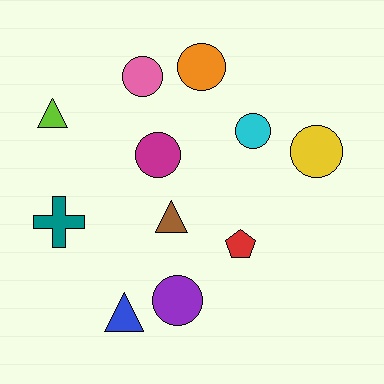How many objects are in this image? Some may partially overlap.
There are 11 objects.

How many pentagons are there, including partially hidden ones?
There is 1 pentagon.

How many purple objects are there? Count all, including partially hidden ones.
There is 1 purple object.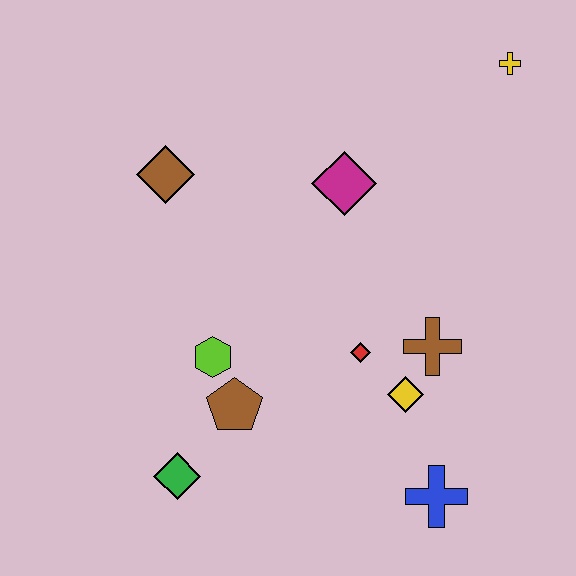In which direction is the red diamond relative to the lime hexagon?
The red diamond is to the right of the lime hexagon.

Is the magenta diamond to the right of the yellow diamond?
No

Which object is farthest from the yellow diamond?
The yellow cross is farthest from the yellow diamond.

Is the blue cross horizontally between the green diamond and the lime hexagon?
No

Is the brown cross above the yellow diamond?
Yes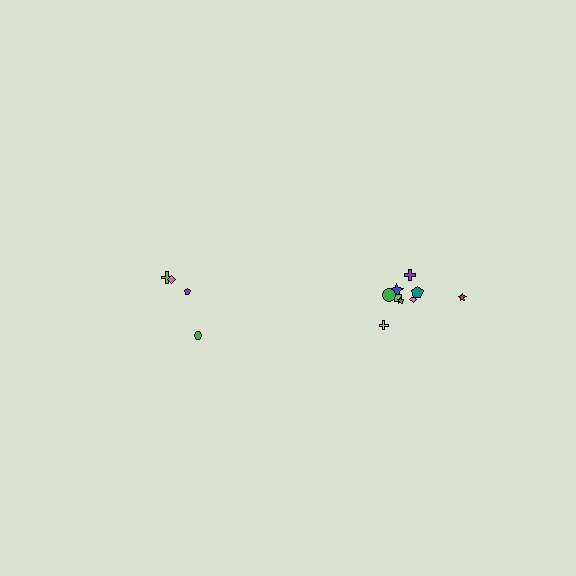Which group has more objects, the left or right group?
The right group.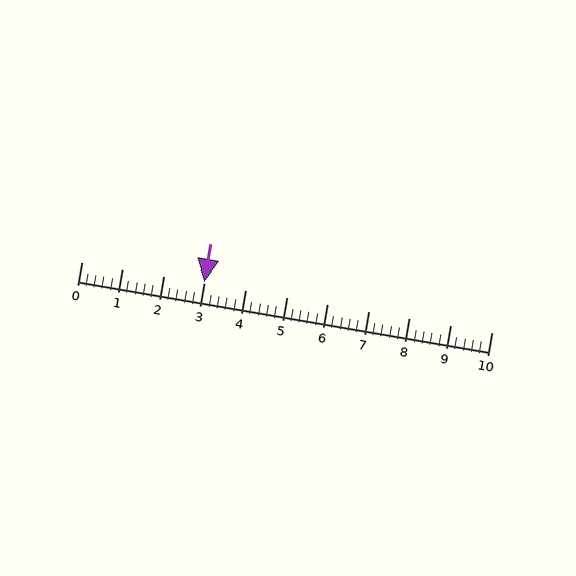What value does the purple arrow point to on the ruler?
The purple arrow points to approximately 3.0.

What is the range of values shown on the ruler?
The ruler shows values from 0 to 10.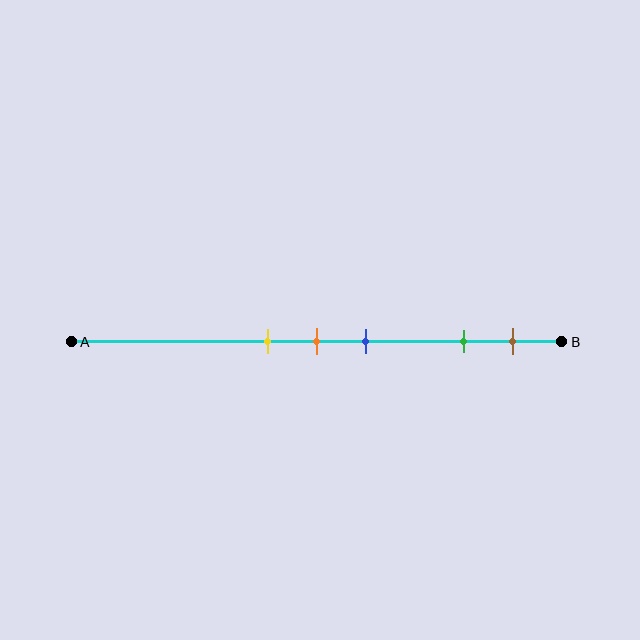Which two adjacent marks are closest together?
The yellow and orange marks are the closest adjacent pair.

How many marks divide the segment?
There are 5 marks dividing the segment.